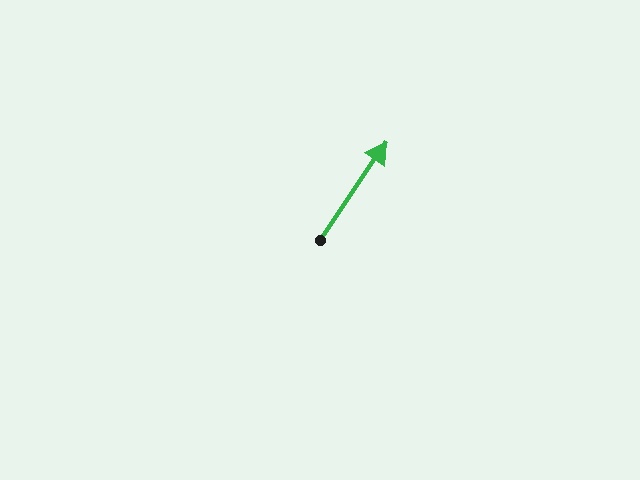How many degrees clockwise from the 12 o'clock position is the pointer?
Approximately 34 degrees.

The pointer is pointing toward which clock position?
Roughly 1 o'clock.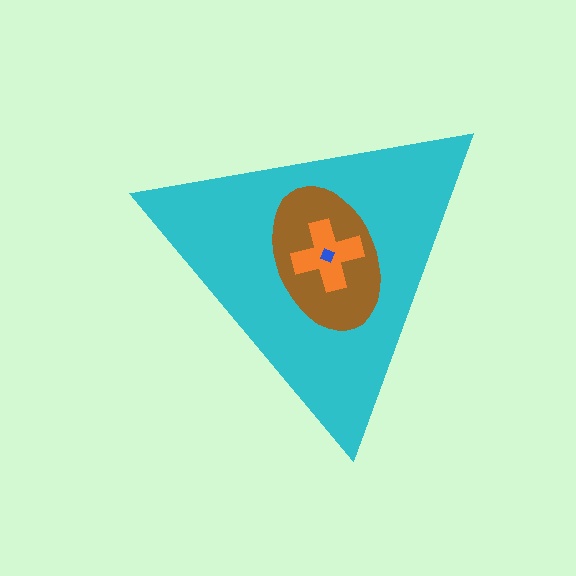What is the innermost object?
The blue diamond.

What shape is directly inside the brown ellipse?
The orange cross.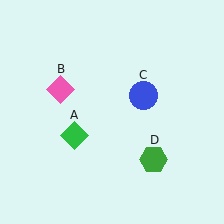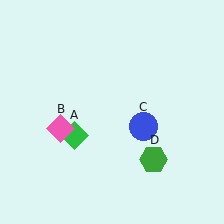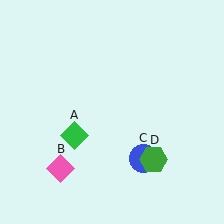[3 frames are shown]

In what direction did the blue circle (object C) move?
The blue circle (object C) moved down.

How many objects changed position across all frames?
2 objects changed position: pink diamond (object B), blue circle (object C).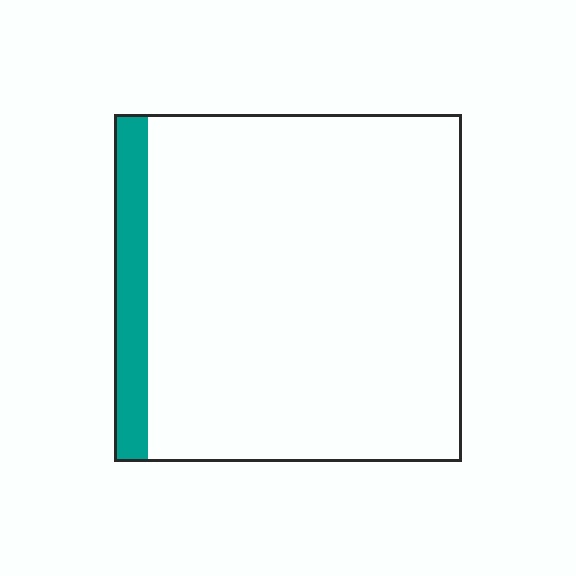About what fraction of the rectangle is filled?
About one tenth (1/10).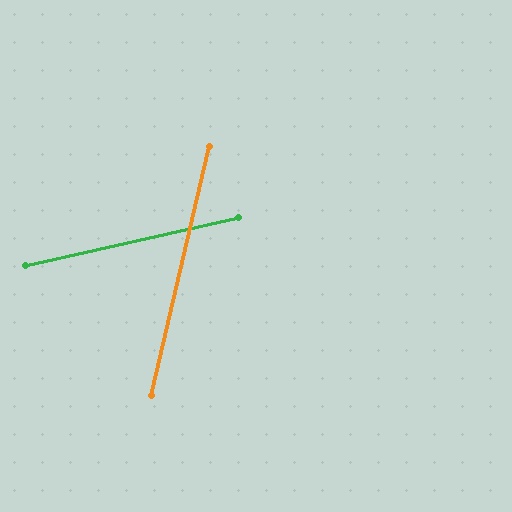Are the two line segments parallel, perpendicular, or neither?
Neither parallel nor perpendicular — they differ by about 64°.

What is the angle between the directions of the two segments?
Approximately 64 degrees.